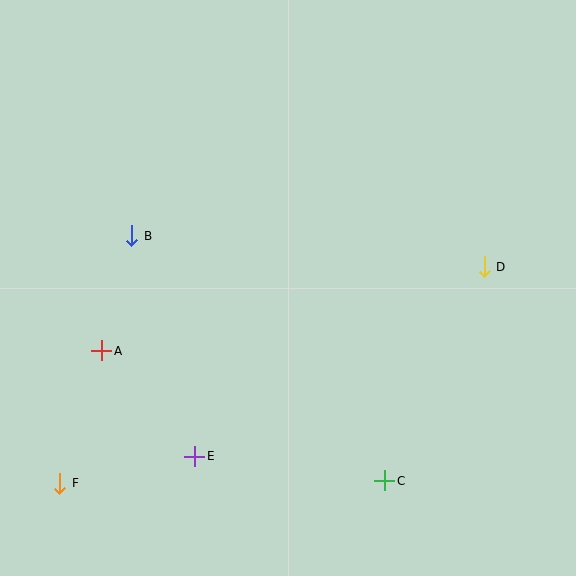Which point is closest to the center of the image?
Point B at (132, 236) is closest to the center.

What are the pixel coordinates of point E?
Point E is at (195, 456).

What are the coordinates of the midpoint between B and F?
The midpoint between B and F is at (96, 359).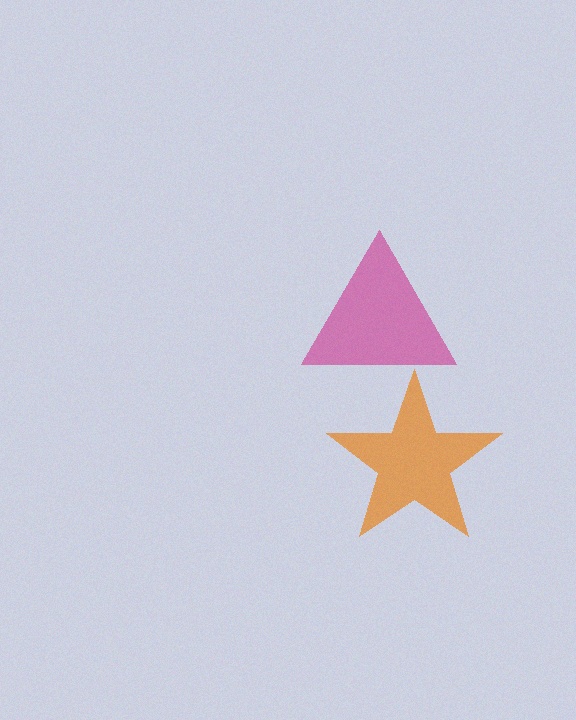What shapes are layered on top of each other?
The layered shapes are: an orange star, a magenta triangle.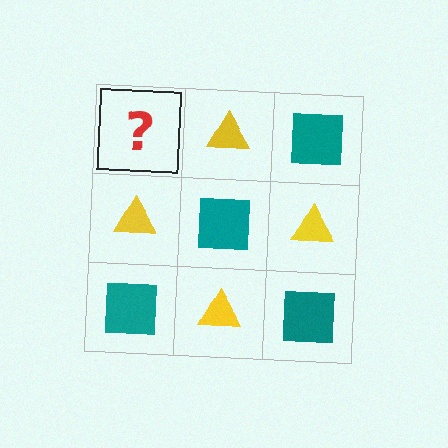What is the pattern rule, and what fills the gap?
The rule is that it alternates teal square and yellow triangle in a checkerboard pattern. The gap should be filled with a teal square.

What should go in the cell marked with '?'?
The missing cell should contain a teal square.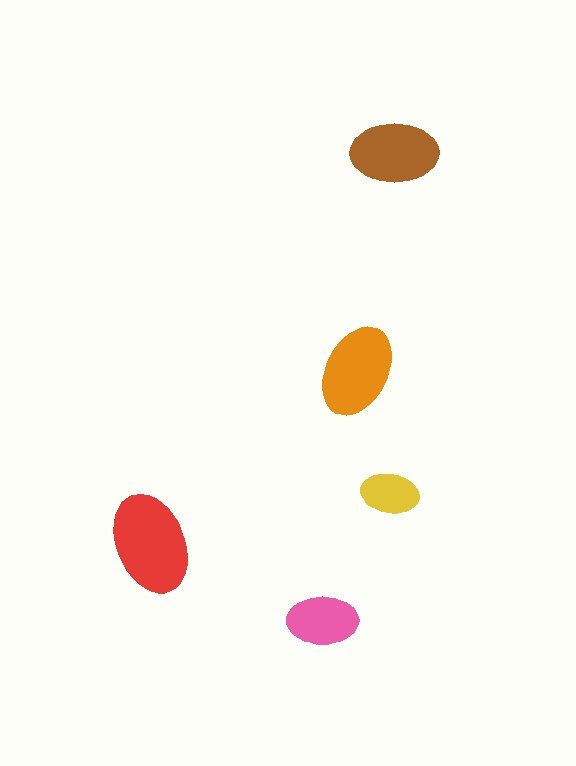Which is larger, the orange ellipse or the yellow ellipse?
The orange one.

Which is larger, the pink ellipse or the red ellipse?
The red one.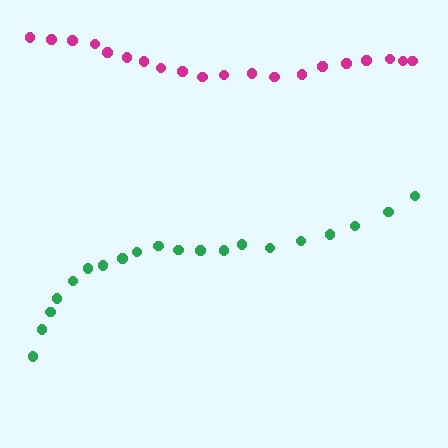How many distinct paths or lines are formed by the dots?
There are 2 distinct paths.